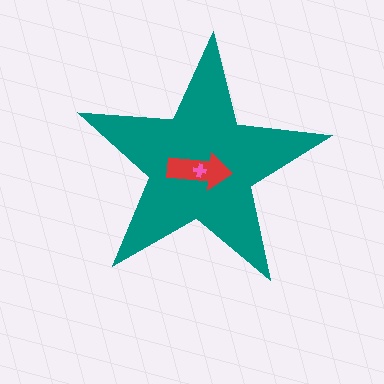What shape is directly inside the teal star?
The red arrow.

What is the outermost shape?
The teal star.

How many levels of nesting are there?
3.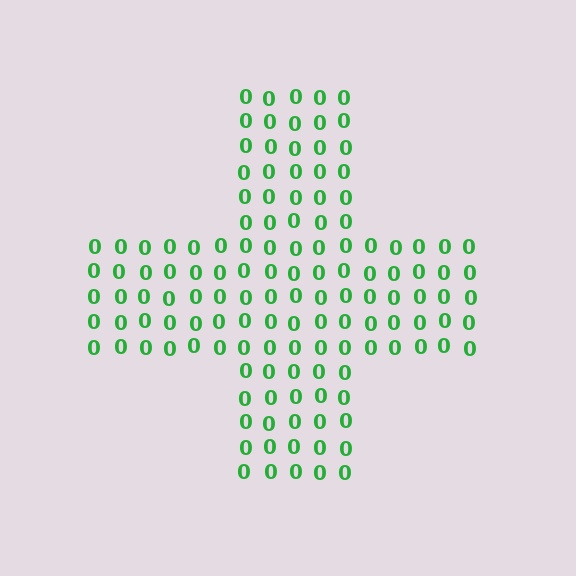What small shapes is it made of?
It is made of small digit 0's.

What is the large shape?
The large shape is a cross.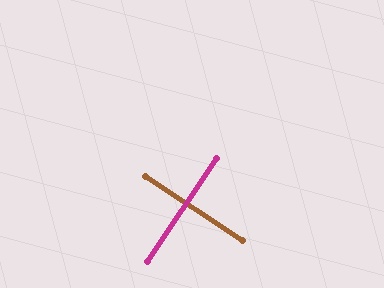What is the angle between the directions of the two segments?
Approximately 90 degrees.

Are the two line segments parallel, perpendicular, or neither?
Perpendicular — they meet at approximately 90°.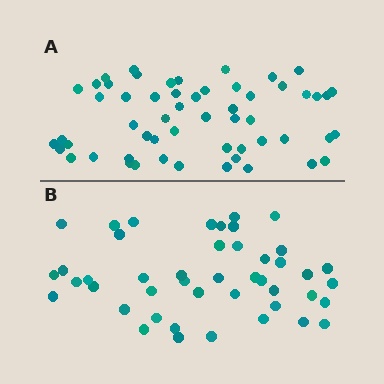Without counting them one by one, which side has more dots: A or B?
Region A (the top region) has more dots.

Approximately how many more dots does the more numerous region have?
Region A has roughly 12 or so more dots than region B.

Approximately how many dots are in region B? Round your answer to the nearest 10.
About 40 dots. (The exact count is 45, which rounds to 40.)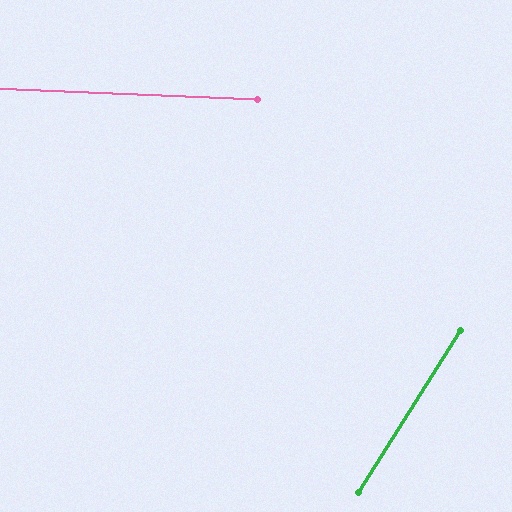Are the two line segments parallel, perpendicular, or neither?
Neither parallel nor perpendicular — they differ by about 60°.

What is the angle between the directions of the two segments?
Approximately 60 degrees.